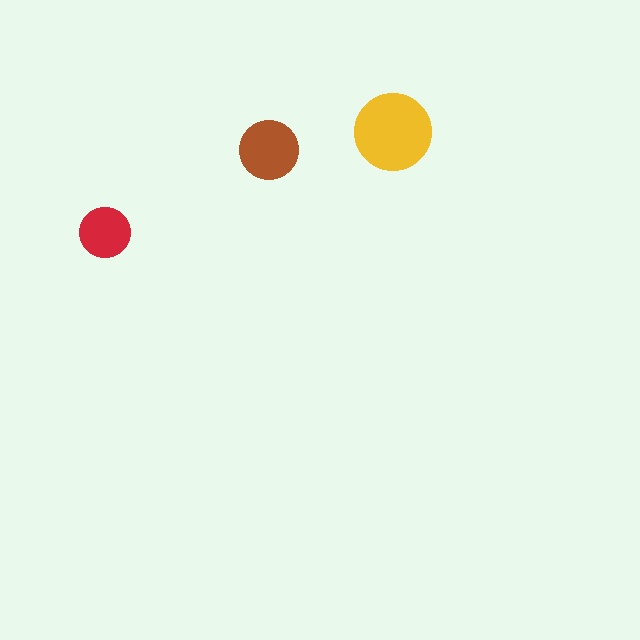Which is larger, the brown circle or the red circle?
The brown one.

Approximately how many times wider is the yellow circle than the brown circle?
About 1.5 times wider.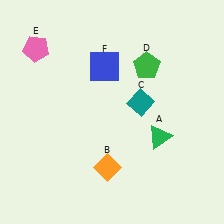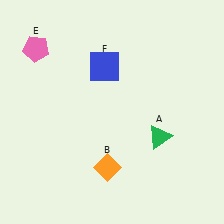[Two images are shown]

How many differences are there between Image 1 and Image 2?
There are 2 differences between the two images.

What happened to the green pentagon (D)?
The green pentagon (D) was removed in Image 2. It was in the top-right area of Image 1.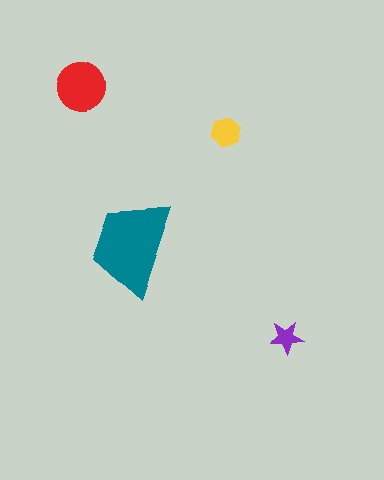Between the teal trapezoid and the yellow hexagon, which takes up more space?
The teal trapezoid.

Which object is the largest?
The teal trapezoid.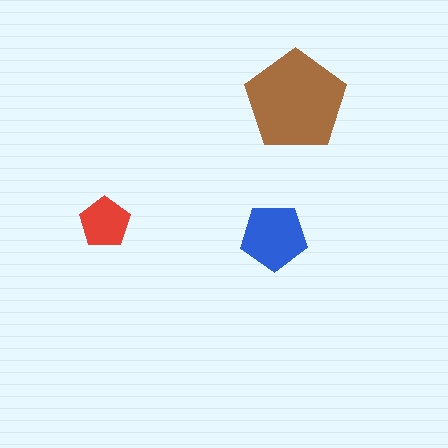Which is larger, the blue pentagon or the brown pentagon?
The brown one.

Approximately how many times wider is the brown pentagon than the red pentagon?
About 2 times wider.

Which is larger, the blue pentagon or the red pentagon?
The blue one.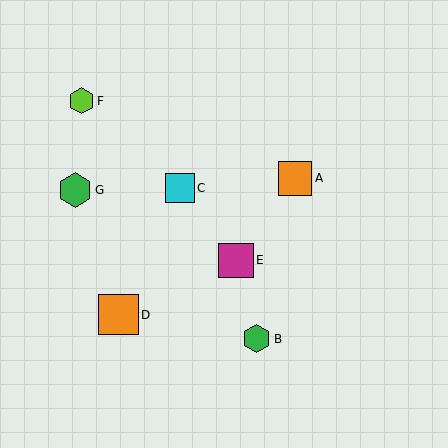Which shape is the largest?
The orange square (labeled D) is the largest.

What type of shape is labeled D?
Shape D is an orange square.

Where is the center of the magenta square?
The center of the magenta square is at (236, 260).